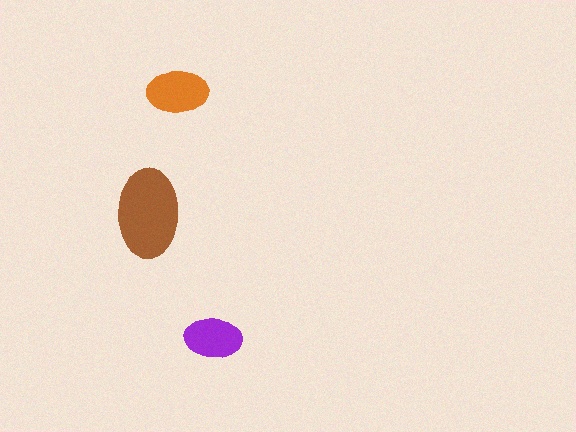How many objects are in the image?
There are 3 objects in the image.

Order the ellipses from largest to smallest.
the brown one, the orange one, the purple one.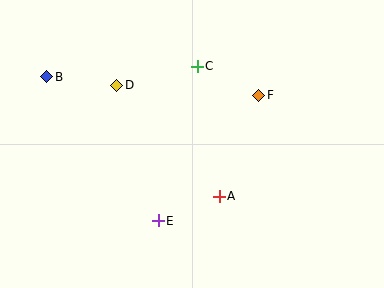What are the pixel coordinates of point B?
Point B is at (47, 77).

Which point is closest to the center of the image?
Point A at (219, 196) is closest to the center.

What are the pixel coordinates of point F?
Point F is at (259, 95).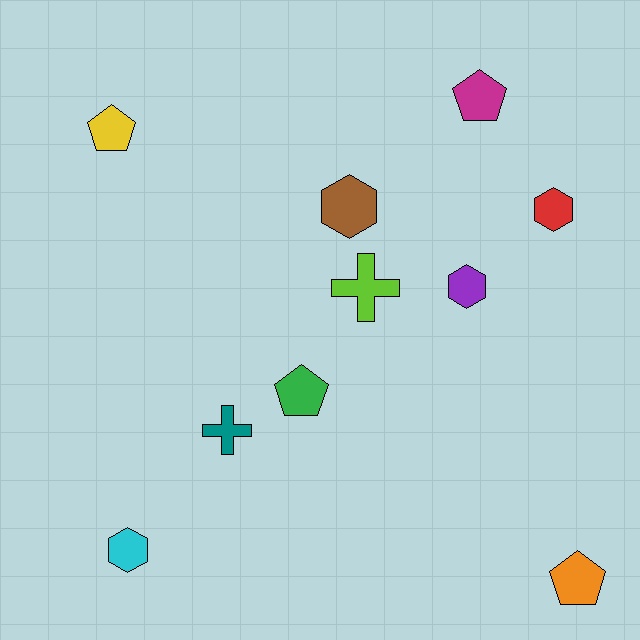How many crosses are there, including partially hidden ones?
There are 2 crosses.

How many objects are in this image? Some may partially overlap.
There are 10 objects.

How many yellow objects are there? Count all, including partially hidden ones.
There is 1 yellow object.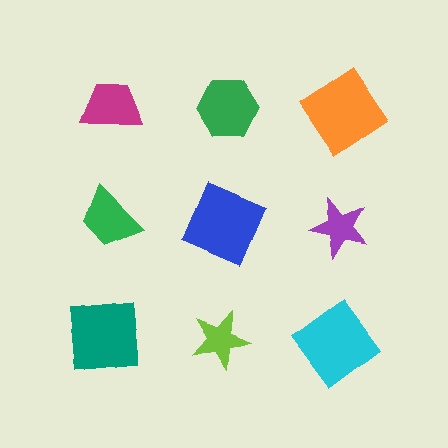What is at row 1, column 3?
An orange diamond.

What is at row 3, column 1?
A teal square.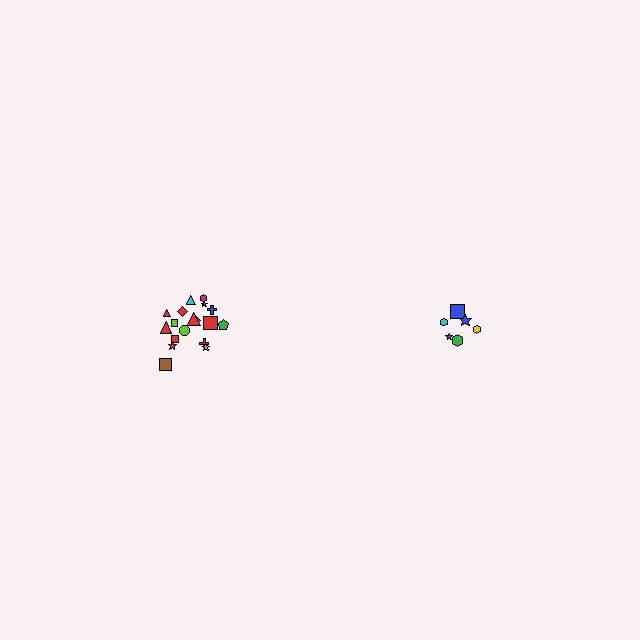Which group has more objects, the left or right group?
The left group.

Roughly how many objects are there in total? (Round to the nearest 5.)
Roughly 25 objects in total.